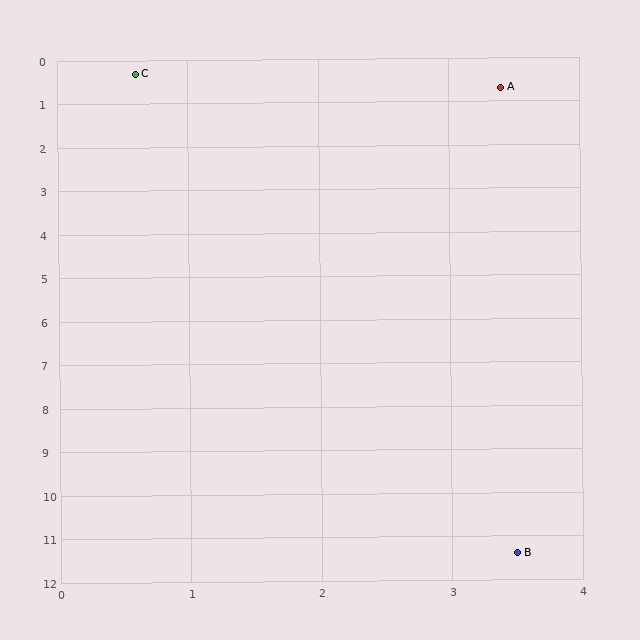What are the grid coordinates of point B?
Point B is at approximately (3.5, 11.4).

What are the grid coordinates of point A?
Point A is at approximately (3.4, 0.7).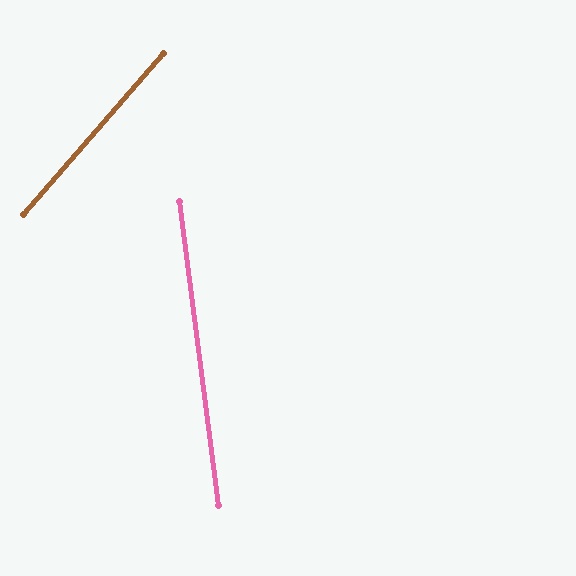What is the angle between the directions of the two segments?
Approximately 48 degrees.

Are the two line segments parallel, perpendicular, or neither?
Neither parallel nor perpendicular — they differ by about 48°.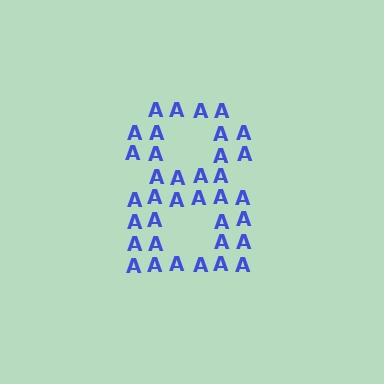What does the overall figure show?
The overall figure shows the digit 8.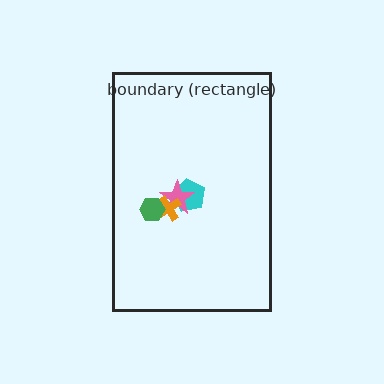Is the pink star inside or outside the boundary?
Inside.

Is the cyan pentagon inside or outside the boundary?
Inside.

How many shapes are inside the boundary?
4 inside, 0 outside.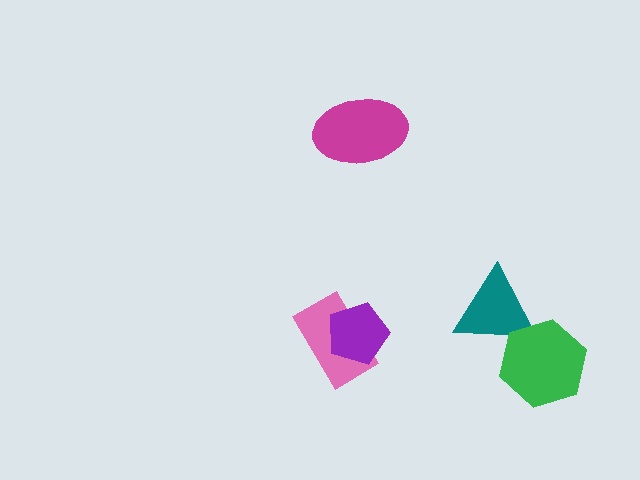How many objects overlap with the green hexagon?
1 object overlaps with the green hexagon.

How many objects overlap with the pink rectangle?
1 object overlaps with the pink rectangle.